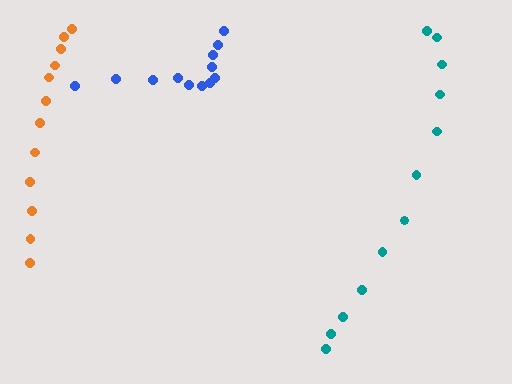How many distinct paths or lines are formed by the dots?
There are 3 distinct paths.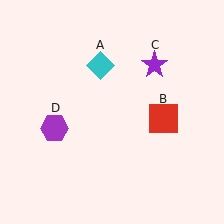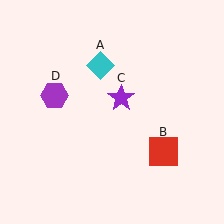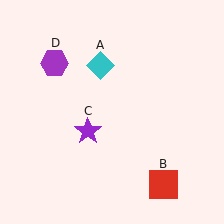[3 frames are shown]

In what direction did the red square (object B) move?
The red square (object B) moved down.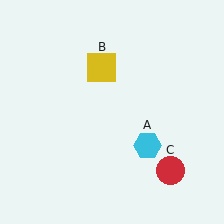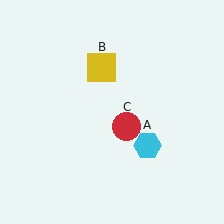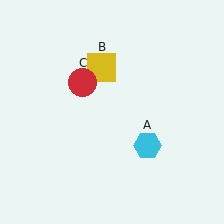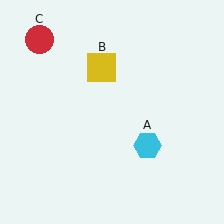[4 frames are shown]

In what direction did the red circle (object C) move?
The red circle (object C) moved up and to the left.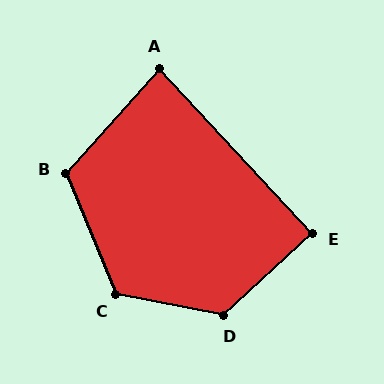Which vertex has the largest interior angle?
D, at approximately 126 degrees.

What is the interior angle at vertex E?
Approximately 90 degrees (approximately right).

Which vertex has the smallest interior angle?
A, at approximately 85 degrees.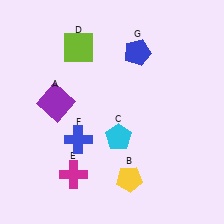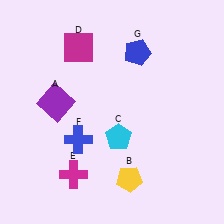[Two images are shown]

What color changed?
The square (D) changed from lime in Image 1 to magenta in Image 2.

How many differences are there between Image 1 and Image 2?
There is 1 difference between the two images.